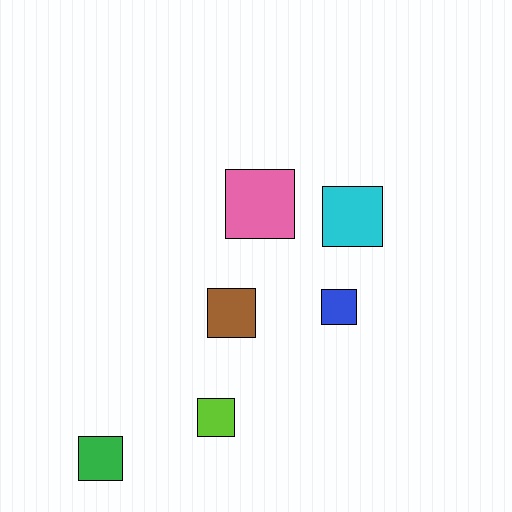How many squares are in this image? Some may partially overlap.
There are 6 squares.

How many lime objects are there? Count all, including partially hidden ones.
There is 1 lime object.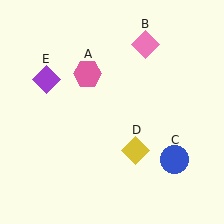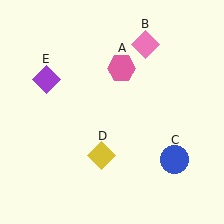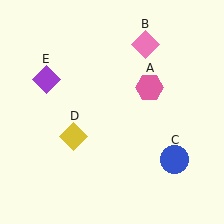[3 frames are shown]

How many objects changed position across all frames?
2 objects changed position: pink hexagon (object A), yellow diamond (object D).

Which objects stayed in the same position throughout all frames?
Pink diamond (object B) and blue circle (object C) and purple diamond (object E) remained stationary.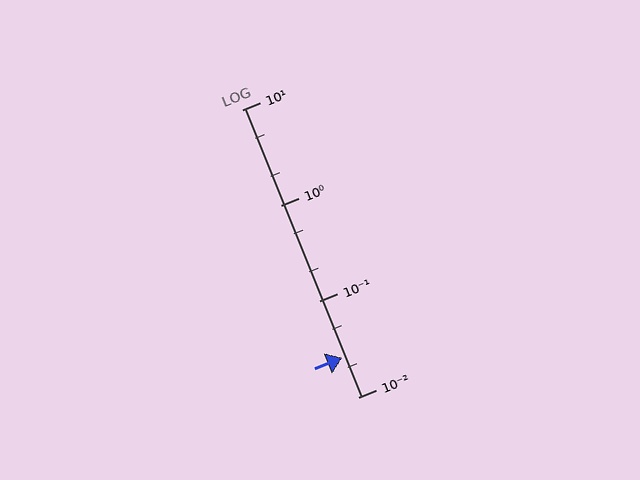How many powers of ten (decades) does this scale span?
The scale spans 3 decades, from 0.01 to 10.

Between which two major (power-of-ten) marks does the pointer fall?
The pointer is between 0.01 and 0.1.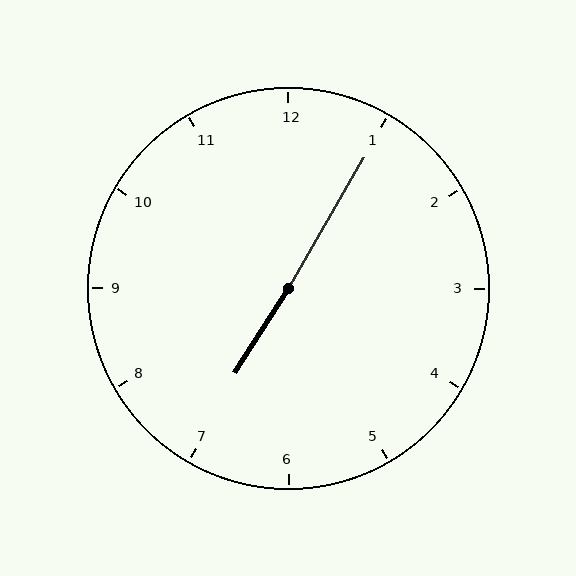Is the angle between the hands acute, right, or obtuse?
It is obtuse.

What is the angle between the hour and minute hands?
Approximately 178 degrees.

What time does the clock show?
7:05.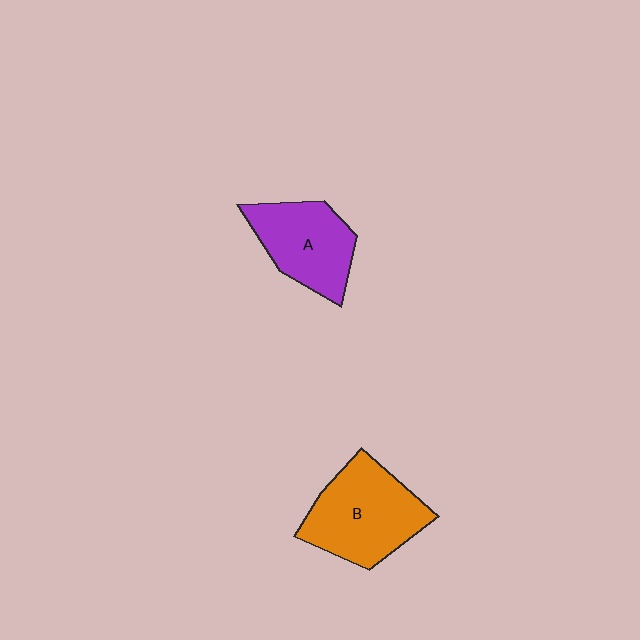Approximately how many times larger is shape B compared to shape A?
Approximately 1.2 times.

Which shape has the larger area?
Shape B (orange).